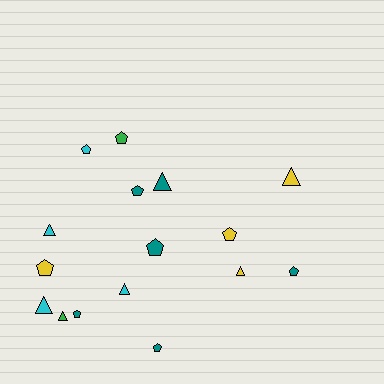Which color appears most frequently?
Teal, with 6 objects.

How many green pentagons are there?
There is 1 green pentagon.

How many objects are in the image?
There are 16 objects.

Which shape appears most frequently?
Pentagon, with 9 objects.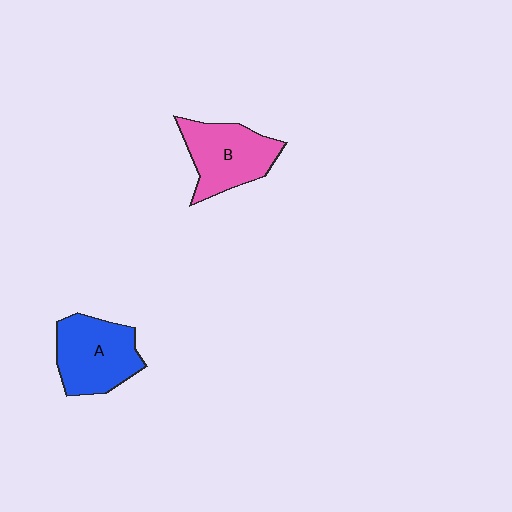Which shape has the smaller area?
Shape B (pink).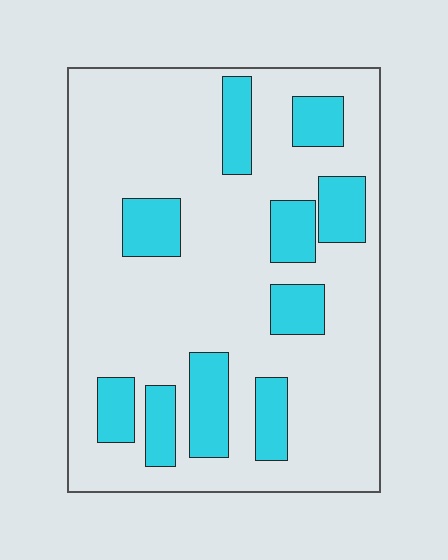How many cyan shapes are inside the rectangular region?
10.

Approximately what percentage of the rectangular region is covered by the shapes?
Approximately 20%.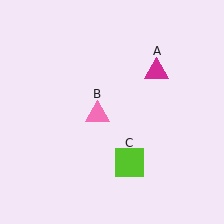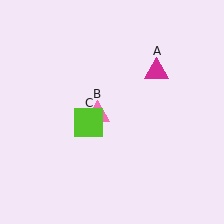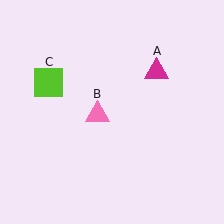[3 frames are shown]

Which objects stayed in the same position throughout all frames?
Magenta triangle (object A) and pink triangle (object B) remained stationary.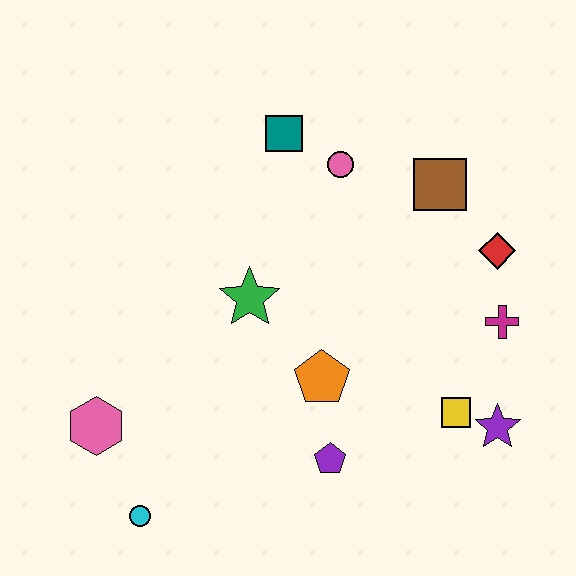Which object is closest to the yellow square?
The purple star is closest to the yellow square.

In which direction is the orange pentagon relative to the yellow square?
The orange pentagon is to the left of the yellow square.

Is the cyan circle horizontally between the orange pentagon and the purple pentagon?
No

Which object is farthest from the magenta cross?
The pink hexagon is farthest from the magenta cross.